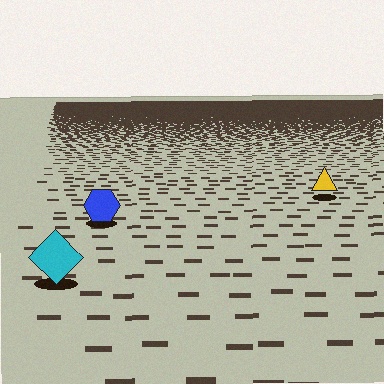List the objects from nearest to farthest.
From nearest to farthest: the cyan diamond, the blue hexagon, the yellow triangle.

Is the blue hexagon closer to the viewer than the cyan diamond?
No. The cyan diamond is closer — you can tell from the texture gradient: the ground texture is coarser near it.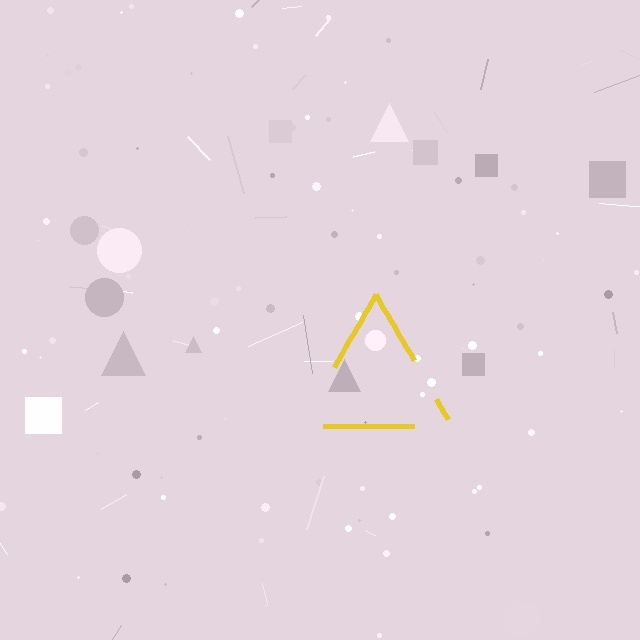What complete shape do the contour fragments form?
The contour fragments form a triangle.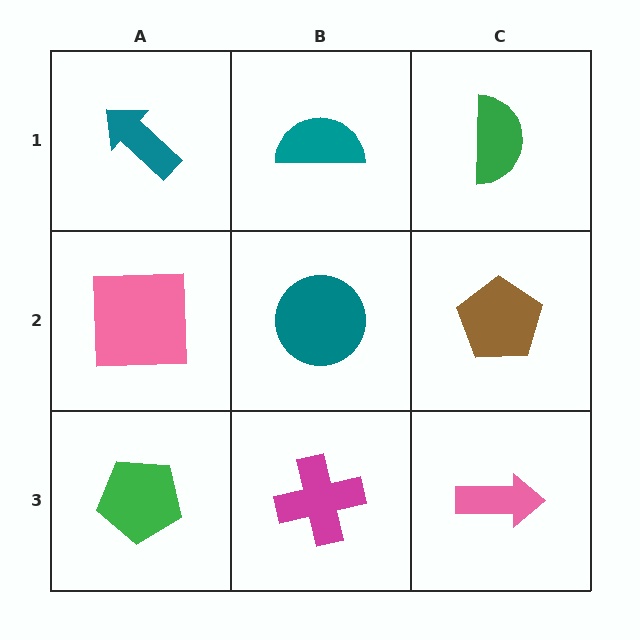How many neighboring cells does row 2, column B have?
4.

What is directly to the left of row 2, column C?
A teal circle.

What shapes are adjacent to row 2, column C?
A green semicircle (row 1, column C), a pink arrow (row 3, column C), a teal circle (row 2, column B).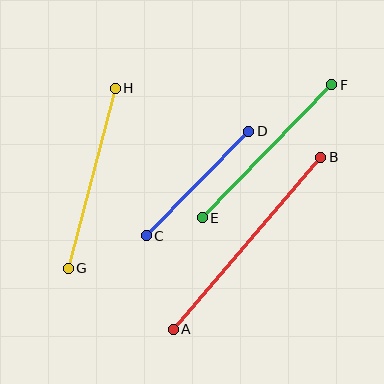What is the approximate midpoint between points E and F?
The midpoint is at approximately (267, 151) pixels.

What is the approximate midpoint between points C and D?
The midpoint is at approximately (197, 183) pixels.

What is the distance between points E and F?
The distance is approximately 186 pixels.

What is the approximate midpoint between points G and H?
The midpoint is at approximately (92, 178) pixels.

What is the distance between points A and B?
The distance is approximately 226 pixels.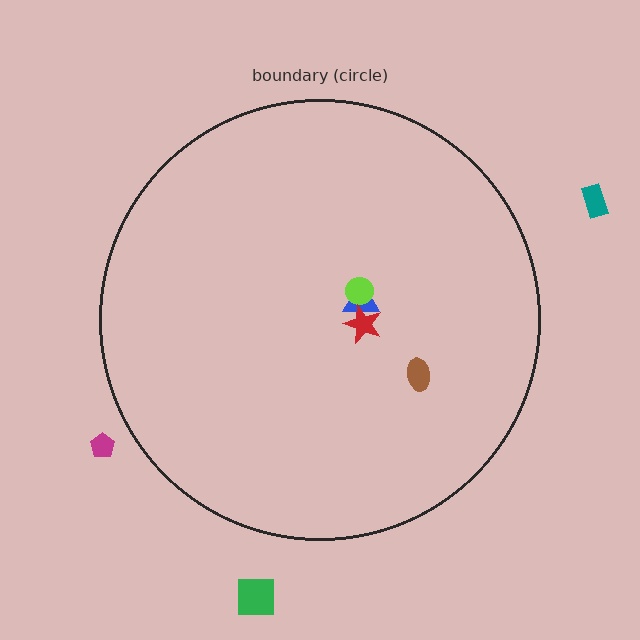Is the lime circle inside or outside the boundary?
Inside.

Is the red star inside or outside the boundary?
Inside.